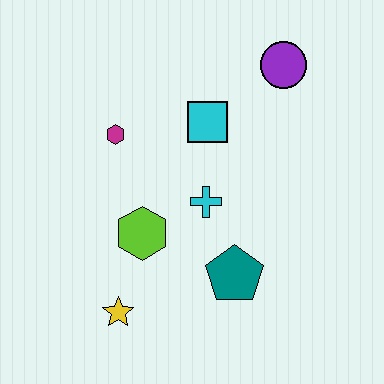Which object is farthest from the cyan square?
The yellow star is farthest from the cyan square.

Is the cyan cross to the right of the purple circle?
No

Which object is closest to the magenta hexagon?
The cyan square is closest to the magenta hexagon.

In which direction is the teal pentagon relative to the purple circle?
The teal pentagon is below the purple circle.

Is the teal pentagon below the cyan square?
Yes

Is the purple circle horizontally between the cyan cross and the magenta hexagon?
No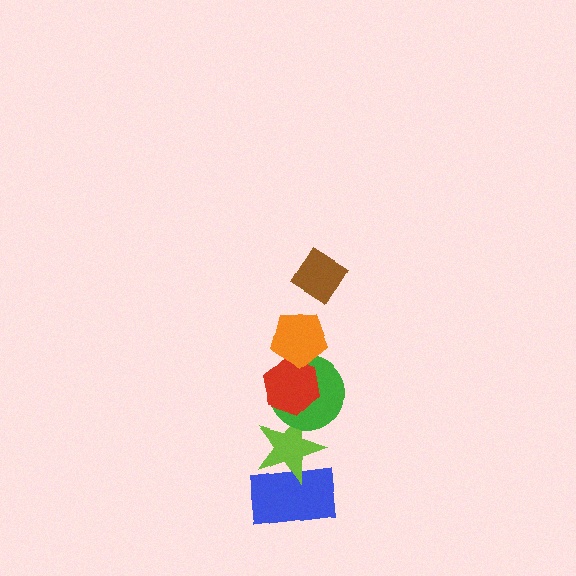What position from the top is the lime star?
The lime star is 5th from the top.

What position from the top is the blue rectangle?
The blue rectangle is 6th from the top.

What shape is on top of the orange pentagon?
The brown diamond is on top of the orange pentagon.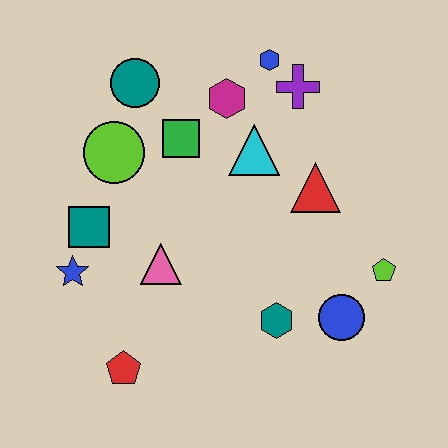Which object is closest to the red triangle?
The cyan triangle is closest to the red triangle.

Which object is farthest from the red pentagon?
The blue hexagon is farthest from the red pentagon.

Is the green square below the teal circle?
Yes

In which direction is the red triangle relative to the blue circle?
The red triangle is above the blue circle.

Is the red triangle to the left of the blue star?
No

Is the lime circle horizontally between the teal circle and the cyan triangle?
No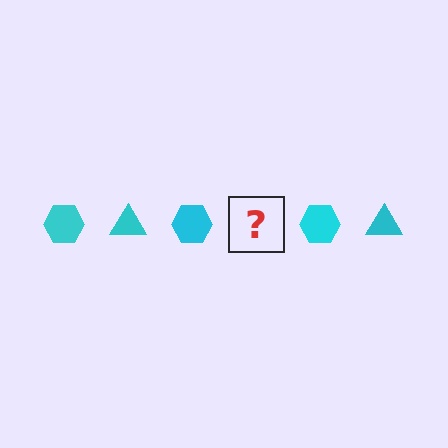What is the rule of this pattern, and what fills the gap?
The rule is that the pattern cycles through hexagon, triangle shapes in cyan. The gap should be filled with a cyan triangle.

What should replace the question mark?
The question mark should be replaced with a cyan triangle.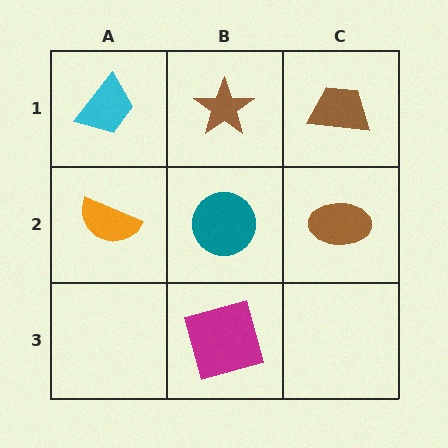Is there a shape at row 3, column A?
No, that cell is empty.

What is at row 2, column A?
An orange semicircle.